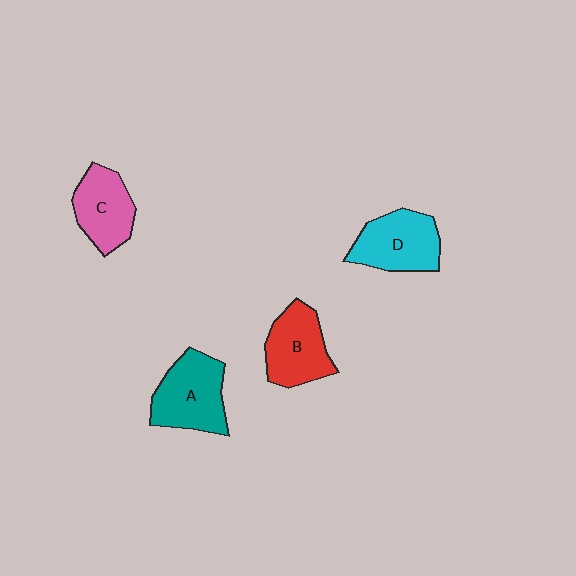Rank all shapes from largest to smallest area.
From largest to smallest: A (teal), D (cyan), B (red), C (pink).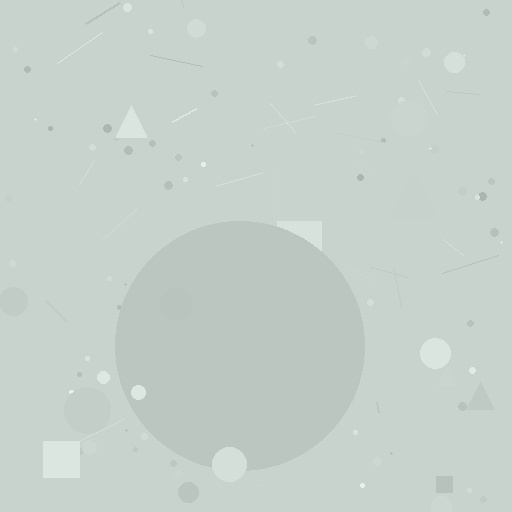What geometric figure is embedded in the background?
A circle is embedded in the background.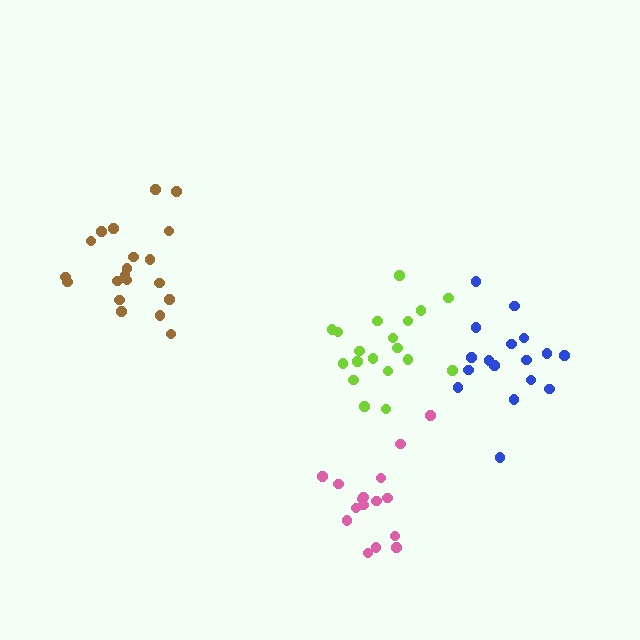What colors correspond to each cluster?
The clusters are colored: lime, pink, blue, brown.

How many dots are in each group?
Group 1: 20 dots, Group 2: 16 dots, Group 3: 17 dots, Group 4: 20 dots (73 total).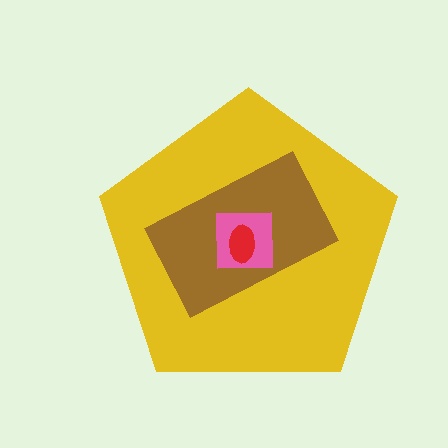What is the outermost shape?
The yellow pentagon.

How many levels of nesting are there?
4.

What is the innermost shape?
The red ellipse.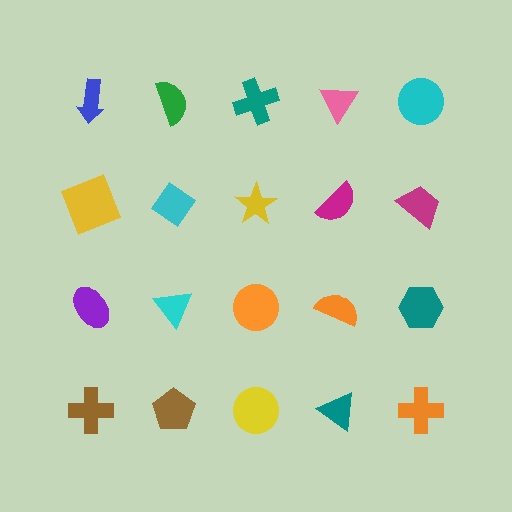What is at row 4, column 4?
A teal triangle.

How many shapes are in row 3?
5 shapes.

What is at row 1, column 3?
A teal cross.